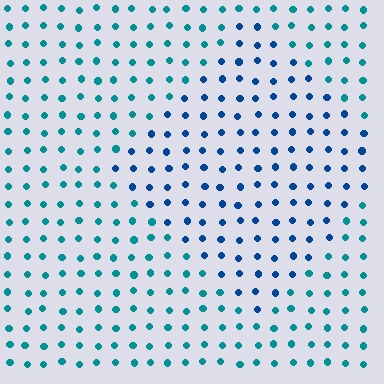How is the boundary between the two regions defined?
The boundary is defined purely by a slight shift in hue (about 31 degrees). Spacing, size, and orientation are identical on both sides.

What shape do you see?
I see a diamond.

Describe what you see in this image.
The image is filled with small teal elements in a uniform arrangement. A diamond-shaped region is visible where the elements are tinted to a slightly different hue, forming a subtle color boundary.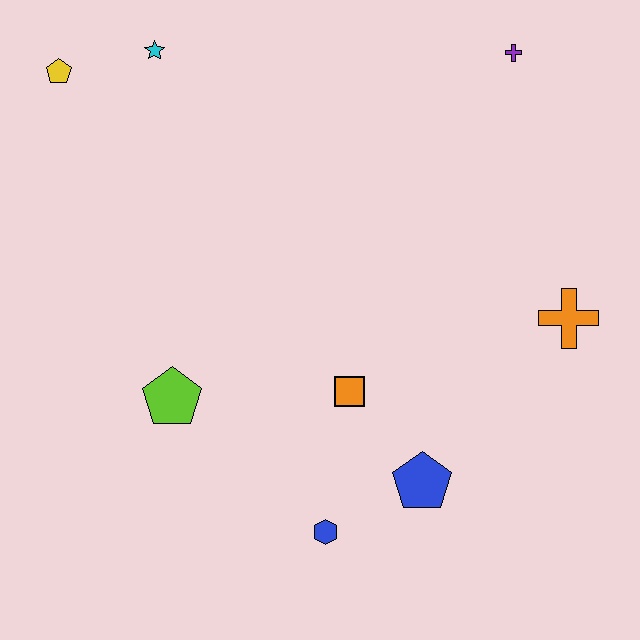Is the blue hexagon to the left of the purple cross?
Yes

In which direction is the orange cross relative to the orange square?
The orange cross is to the right of the orange square.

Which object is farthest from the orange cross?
The yellow pentagon is farthest from the orange cross.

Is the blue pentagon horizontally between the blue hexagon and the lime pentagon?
No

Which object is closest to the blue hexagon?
The blue pentagon is closest to the blue hexagon.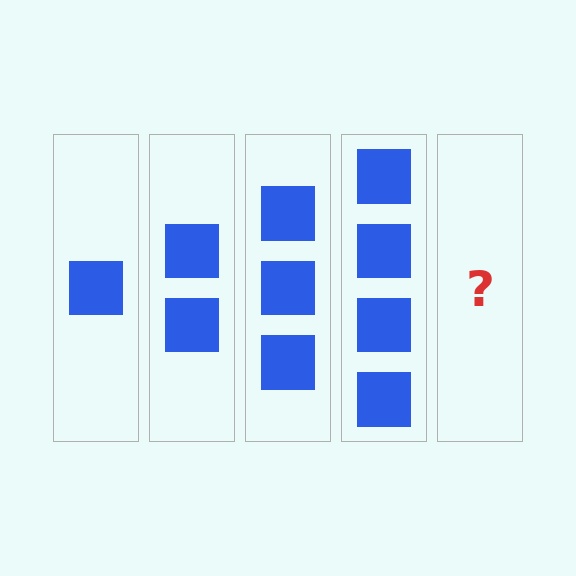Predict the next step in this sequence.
The next step is 5 squares.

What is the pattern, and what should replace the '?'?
The pattern is that each step adds one more square. The '?' should be 5 squares.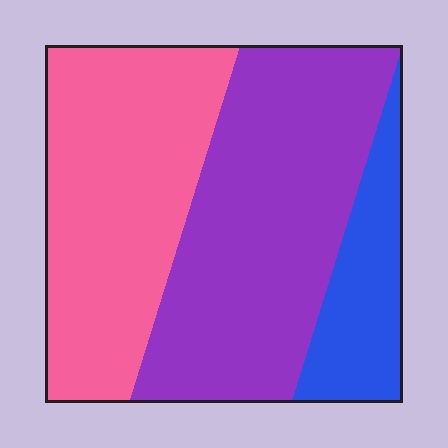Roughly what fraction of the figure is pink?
Pink covers around 40% of the figure.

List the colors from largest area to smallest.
From largest to smallest: purple, pink, blue.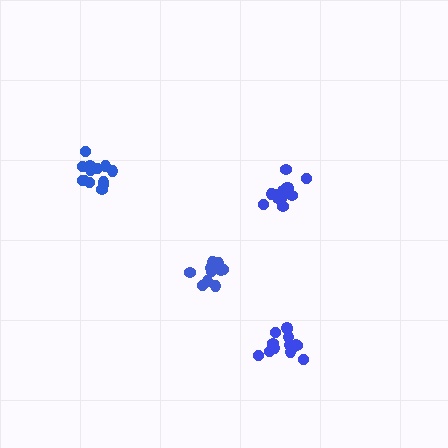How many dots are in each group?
Group 1: 12 dots, Group 2: 13 dots, Group 3: 11 dots, Group 4: 14 dots (50 total).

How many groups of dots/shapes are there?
There are 4 groups.